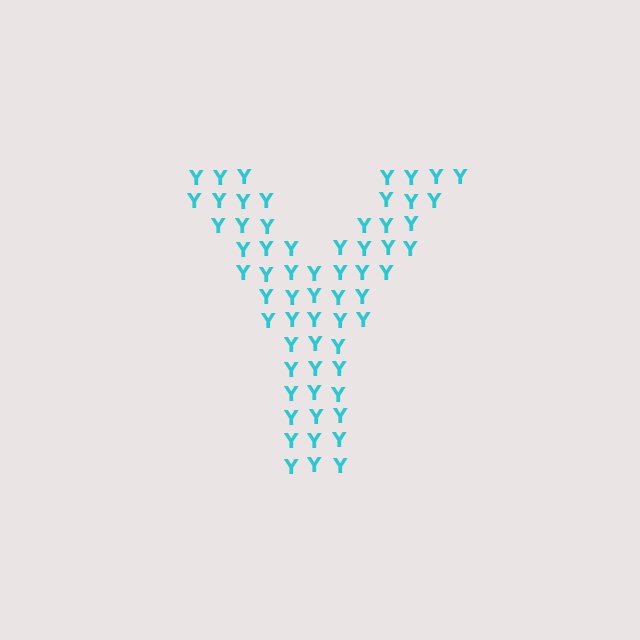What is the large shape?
The large shape is the letter Y.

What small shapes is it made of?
It is made of small letter Y's.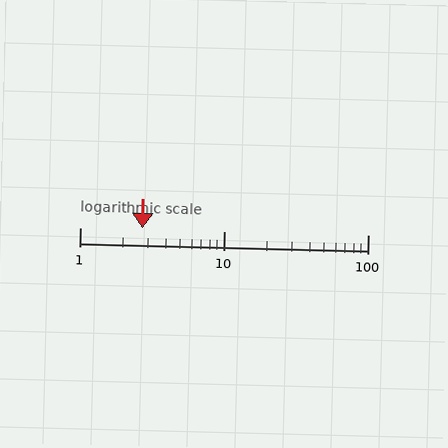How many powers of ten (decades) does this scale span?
The scale spans 2 decades, from 1 to 100.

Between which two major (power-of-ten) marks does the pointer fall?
The pointer is between 1 and 10.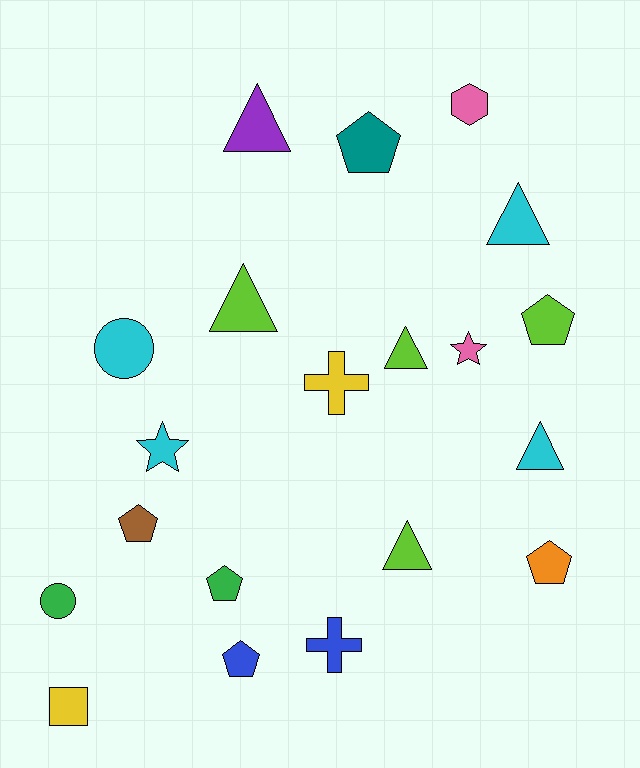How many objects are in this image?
There are 20 objects.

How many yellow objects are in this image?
There are 2 yellow objects.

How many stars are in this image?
There are 2 stars.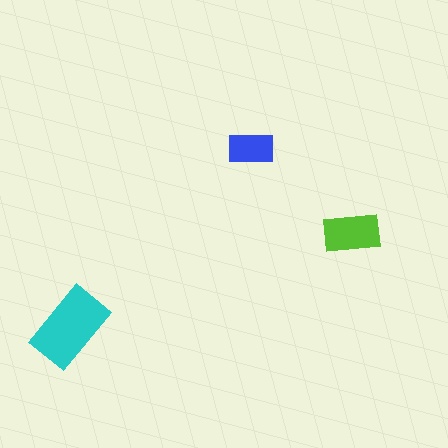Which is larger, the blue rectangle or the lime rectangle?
The lime one.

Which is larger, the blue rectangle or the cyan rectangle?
The cyan one.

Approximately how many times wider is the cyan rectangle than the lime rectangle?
About 1.5 times wider.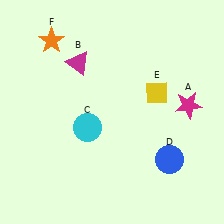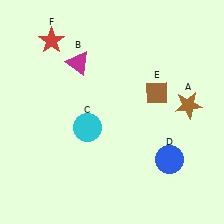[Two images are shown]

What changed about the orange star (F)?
In Image 1, F is orange. In Image 2, it changed to red.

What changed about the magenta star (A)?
In Image 1, A is magenta. In Image 2, it changed to brown.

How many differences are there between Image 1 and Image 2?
There are 3 differences between the two images.